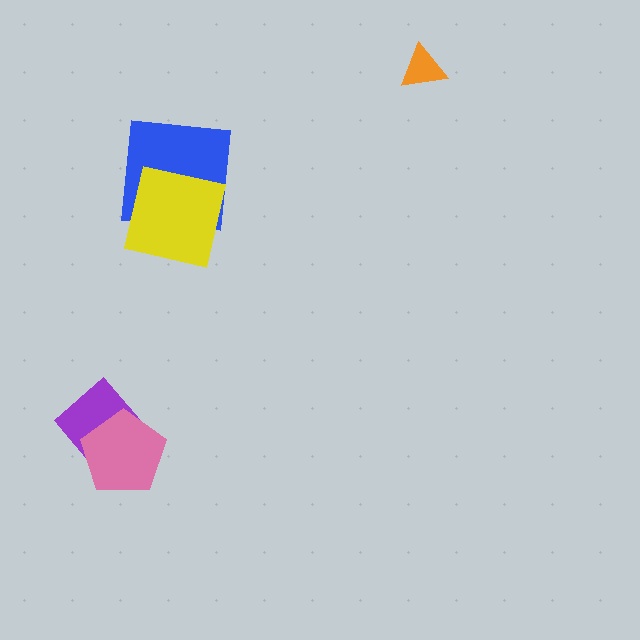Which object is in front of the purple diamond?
The pink pentagon is in front of the purple diamond.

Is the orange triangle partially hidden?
No, no other shape covers it.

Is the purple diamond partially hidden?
Yes, it is partially covered by another shape.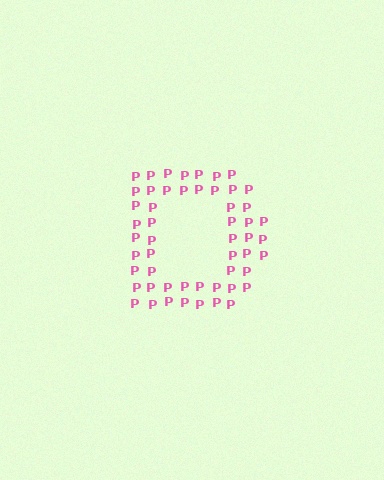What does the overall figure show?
The overall figure shows the letter D.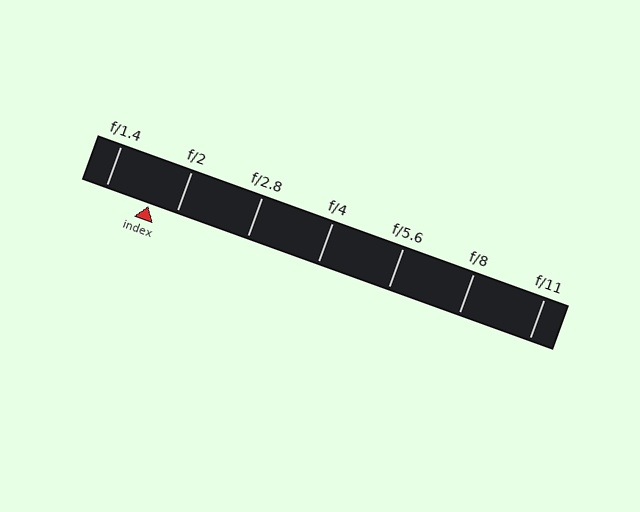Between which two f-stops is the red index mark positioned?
The index mark is between f/1.4 and f/2.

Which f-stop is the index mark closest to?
The index mark is closest to f/2.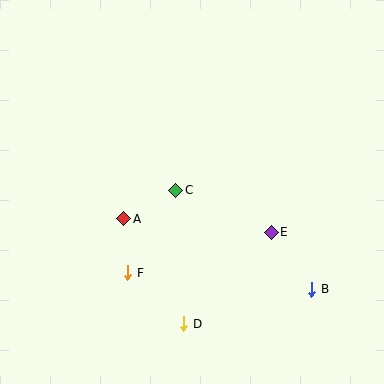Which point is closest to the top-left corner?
Point A is closest to the top-left corner.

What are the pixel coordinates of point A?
Point A is at (124, 219).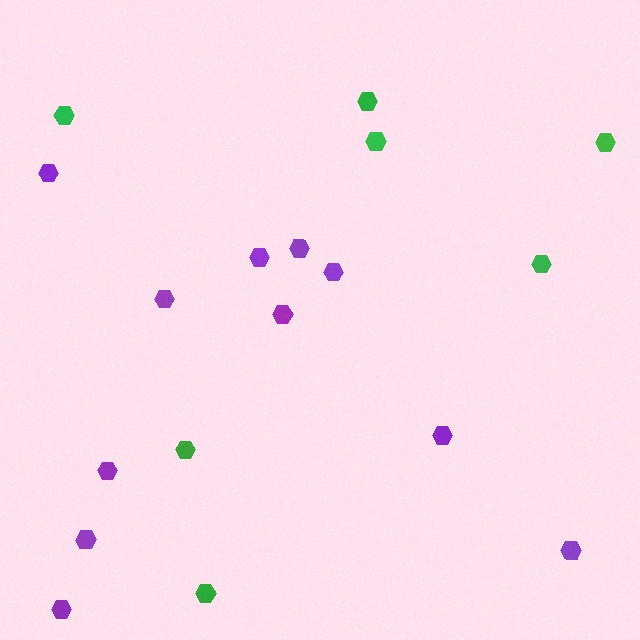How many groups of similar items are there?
There are 2 groups: one group of purple hexagons (11) and one group of green hexagons (7).